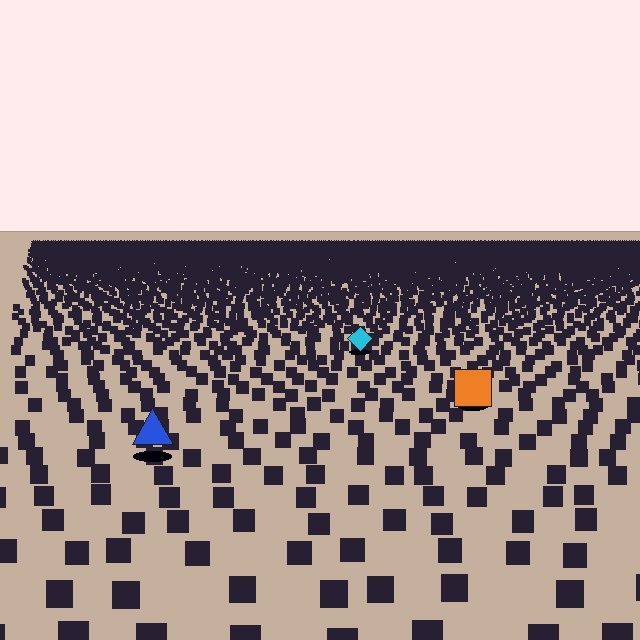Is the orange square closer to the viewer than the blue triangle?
No. The blue triangle is closer — you can tell from the texture gradient: the ground texture is coarser near it.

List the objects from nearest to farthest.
From nearest to farthest: the blue triangle, the orange square, the cyan diamond.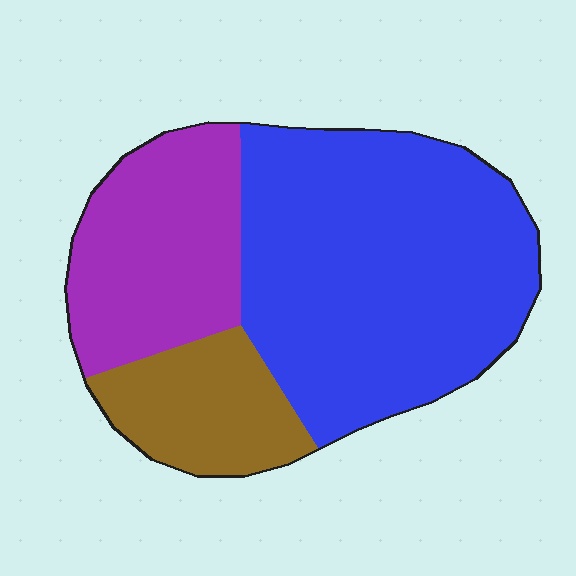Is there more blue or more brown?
Blue.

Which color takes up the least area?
Brown, at roughly 15%.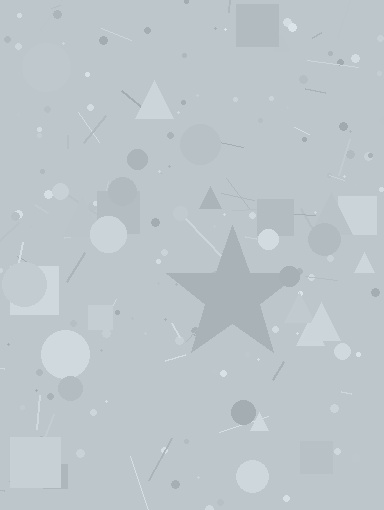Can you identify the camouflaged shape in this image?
The camouflaged shape is a star.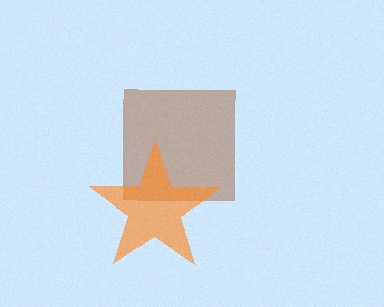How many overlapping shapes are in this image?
There are 2 overlapping shapes in the image.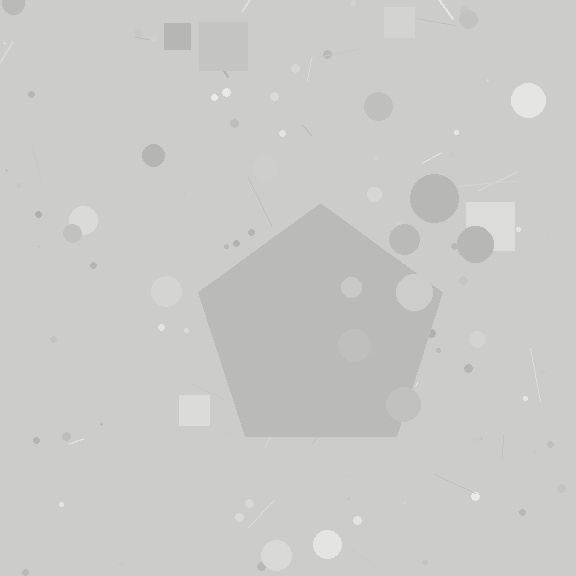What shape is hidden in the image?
A pentagon is hidden in the image.